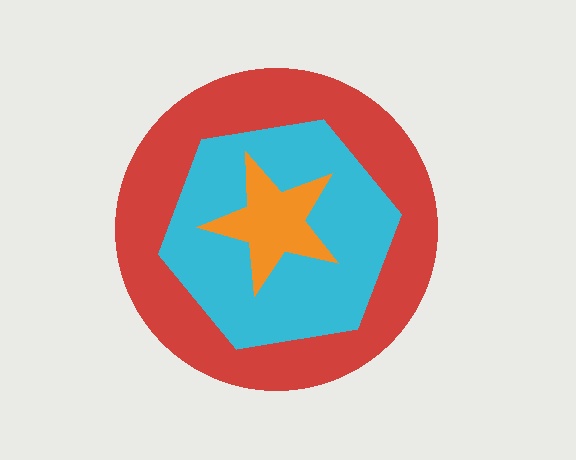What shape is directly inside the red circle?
The cyan hexagon.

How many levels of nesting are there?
3.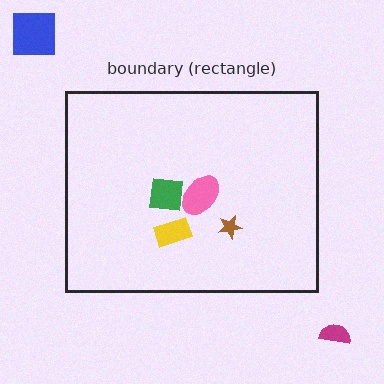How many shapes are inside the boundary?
4 inside, 2 outside.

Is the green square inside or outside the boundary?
Inside.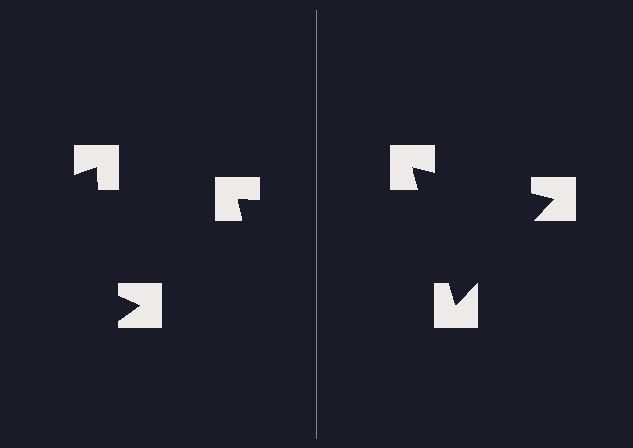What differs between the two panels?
The notched squares are positioned identically on both sides; only the wedge orientations differ. On the right they align to a triangle; on the left they are misaligned.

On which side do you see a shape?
An illusory triangle appears on the right side. On the left side the wedge cuts are rotated, so no coherent shape forms.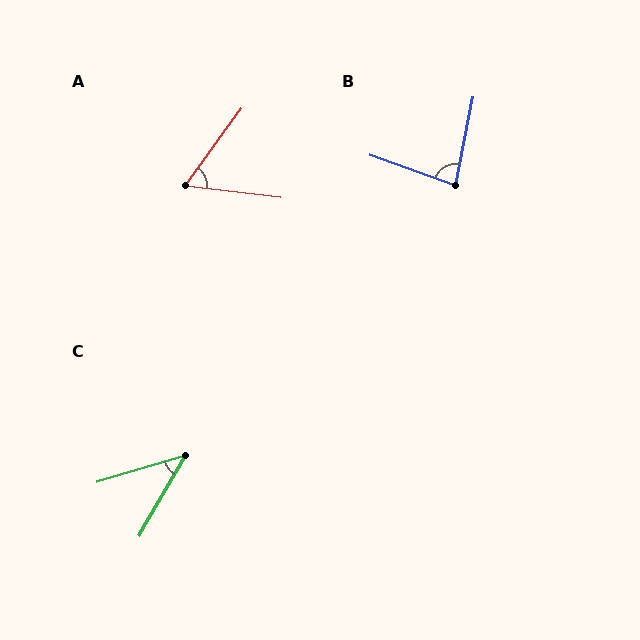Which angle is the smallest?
C, at approximately 43 degrees.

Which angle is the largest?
B, at approximately 82 degrees.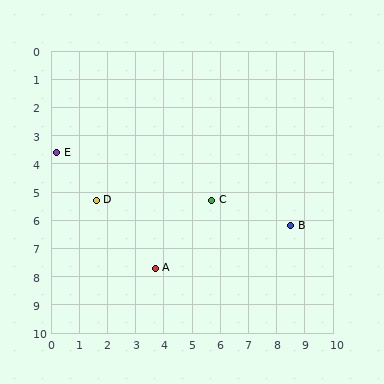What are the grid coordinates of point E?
Point E is at approximately (0.2, 3.6).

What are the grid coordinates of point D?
Point D is at approximately (1.6, 5.3).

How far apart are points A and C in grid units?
Points A and C are about 3.1 grid units apart.